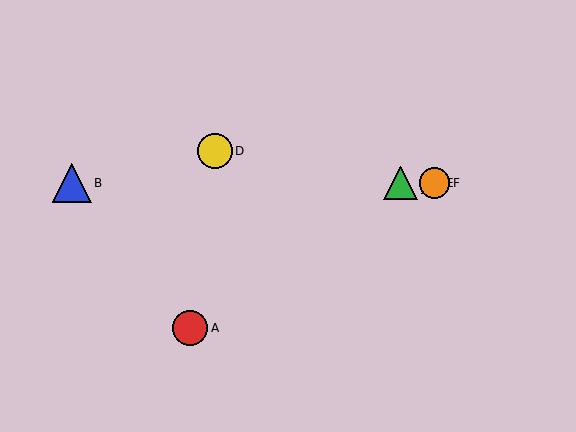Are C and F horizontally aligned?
Yes, both are at y≈183.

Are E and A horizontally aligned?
No, E is at y≈183 and A is at y≈328.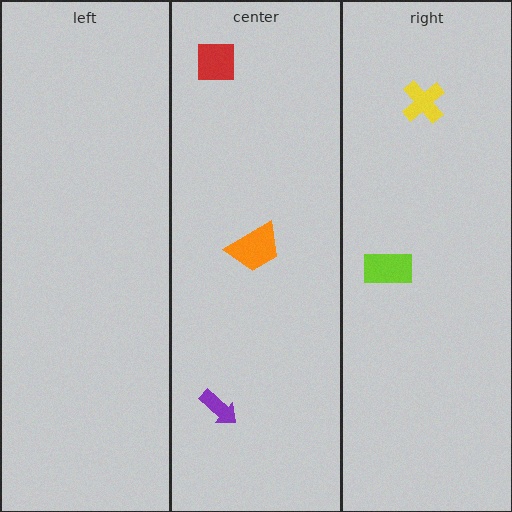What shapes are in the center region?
The orange trapezoid, the purple arrow, the red square.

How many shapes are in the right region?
2.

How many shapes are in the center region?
3.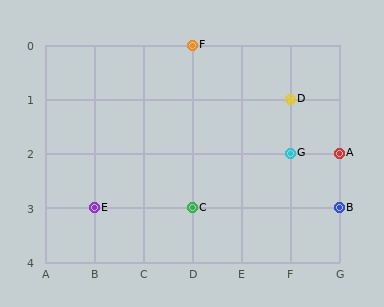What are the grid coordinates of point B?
Point B is at grid coordinates (G, 3).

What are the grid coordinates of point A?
Point A is at grid coordinates (G, 2).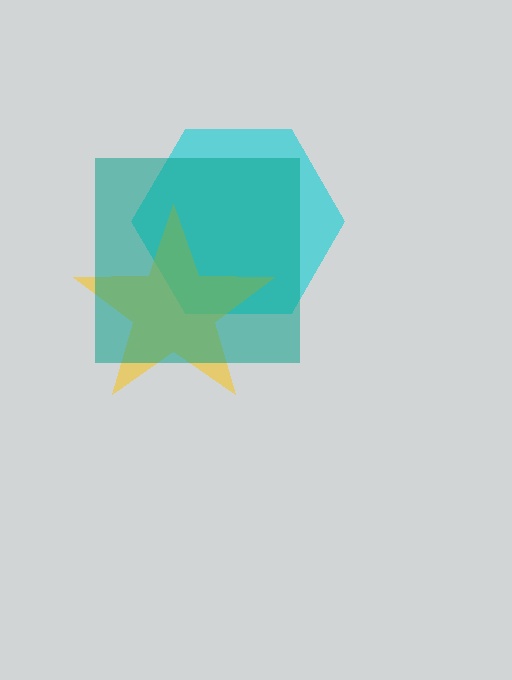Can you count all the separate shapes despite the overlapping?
Yes, there are 3 separate shapes.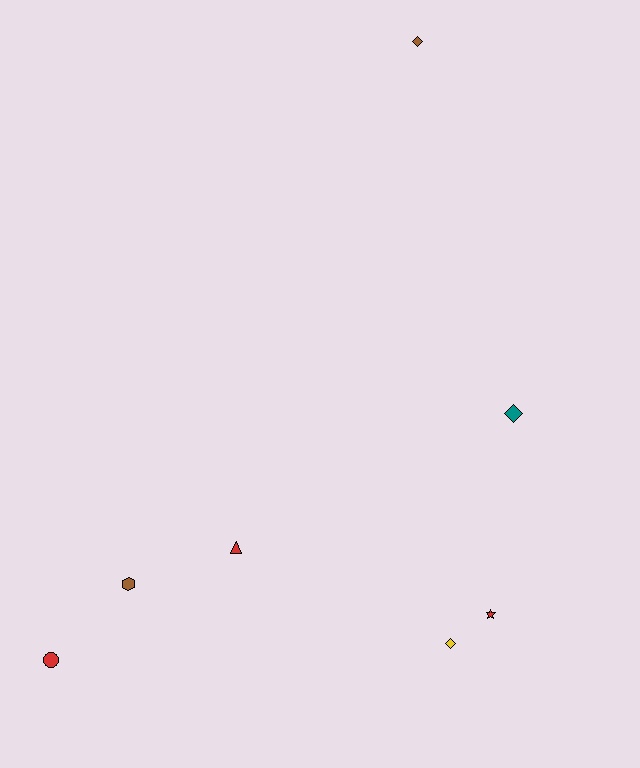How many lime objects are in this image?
There are no lime objects.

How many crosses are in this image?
There are no crosses.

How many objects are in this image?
There are 7 objects.